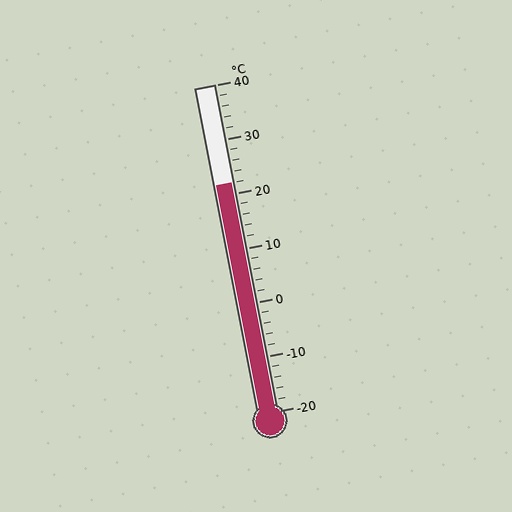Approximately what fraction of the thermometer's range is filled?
The thermometer is filled to approximately 70% of its range.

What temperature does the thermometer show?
The thermometer shows approximately 22°C.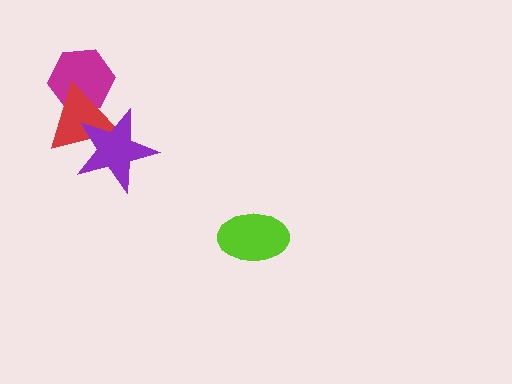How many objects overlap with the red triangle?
2 objects overlap with the red triangle.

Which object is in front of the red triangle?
The purple star is in front of the red triangle.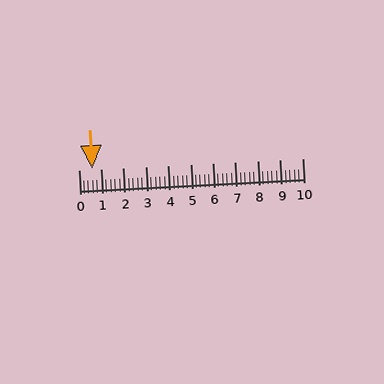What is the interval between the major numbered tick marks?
The major tick marks are spaced 1 units apart.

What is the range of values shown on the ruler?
The ruler shows values from 0 to 10.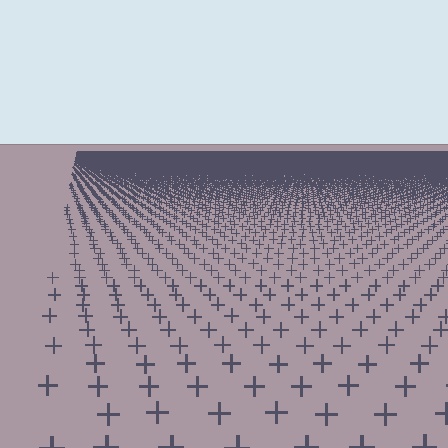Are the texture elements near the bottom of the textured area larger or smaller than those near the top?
Larger. Near the bottom, elements are closer to the viewer and appear at a bigger on-screen size.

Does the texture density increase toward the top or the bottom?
Density increases toward the top.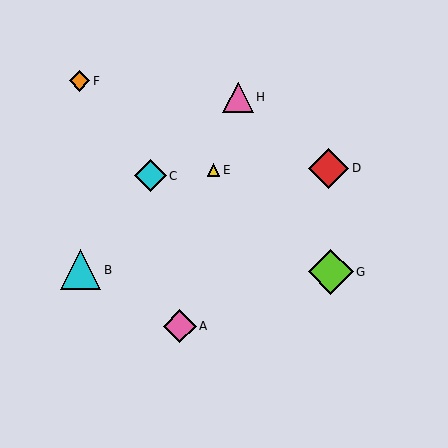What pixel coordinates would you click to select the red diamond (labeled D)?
Click at (329, 168) to select the red diamond D.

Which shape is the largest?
The lime diamond (labeled G) is the largest.